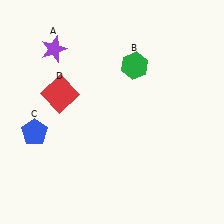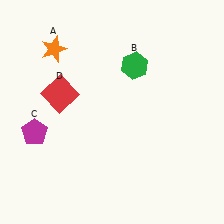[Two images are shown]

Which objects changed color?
A changed from purple to orange. C changed from blue to magenta.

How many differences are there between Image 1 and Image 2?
There are 2 differences between the two images.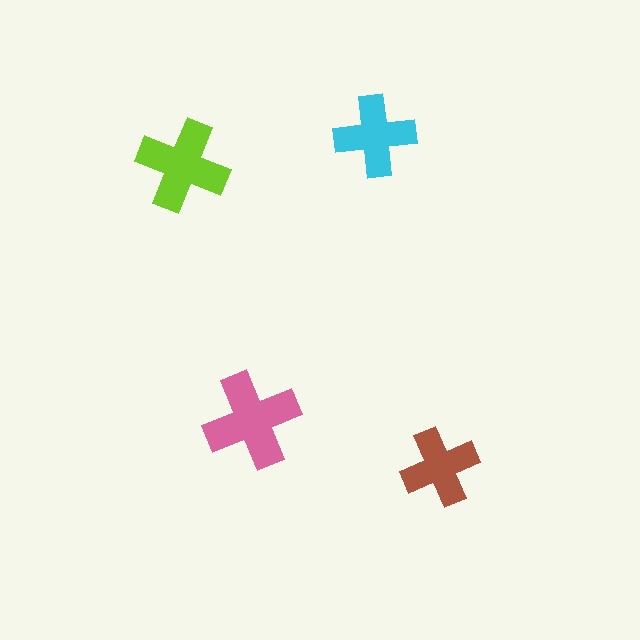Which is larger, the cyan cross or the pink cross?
The pink one.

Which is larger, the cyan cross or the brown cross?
The cyan one.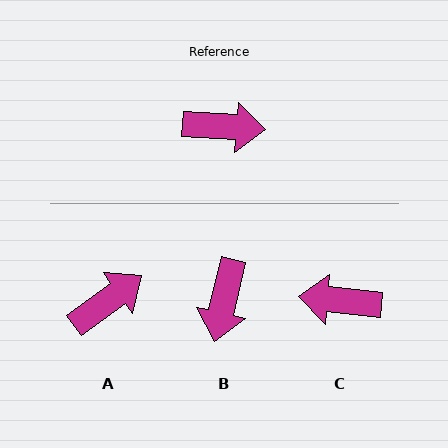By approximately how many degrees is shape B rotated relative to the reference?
Approximately 99 degrees clockwise.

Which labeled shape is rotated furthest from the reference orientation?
C, about 179 degrees away.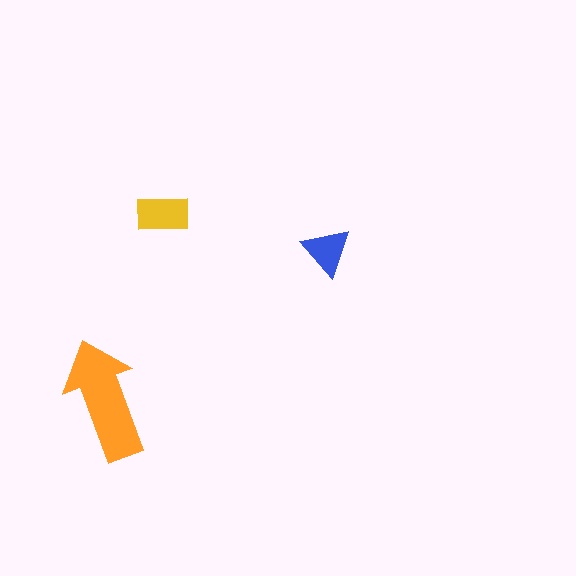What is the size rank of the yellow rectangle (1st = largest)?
2nd.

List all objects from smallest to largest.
The blue triangle, the yellow rectangle, the orange arrow.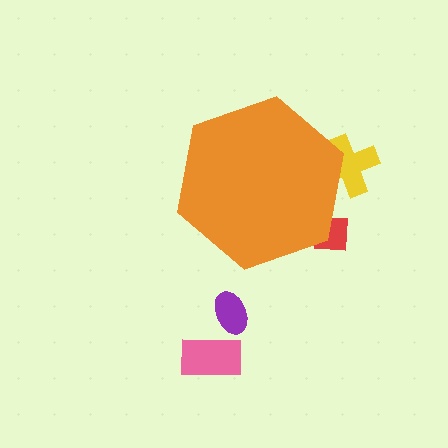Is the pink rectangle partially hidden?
No, the pink rectangle is fully visible.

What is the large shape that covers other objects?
An orange hexagon.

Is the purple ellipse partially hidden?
No, the purple ellipse is fully visible.